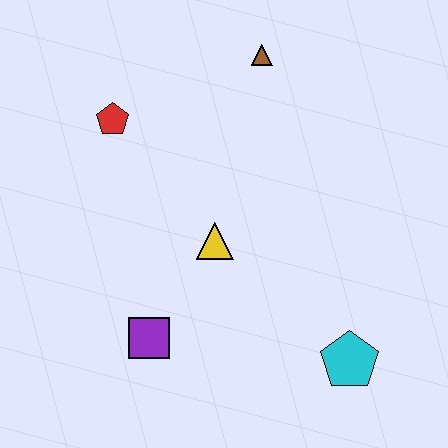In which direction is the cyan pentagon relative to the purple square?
The cyan pentagon is to the right of the purple square.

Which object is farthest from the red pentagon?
The cyan pentagon is farthest from the red pentagon.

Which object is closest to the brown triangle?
The red pentagon is closest to the brown triangle.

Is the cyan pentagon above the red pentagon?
No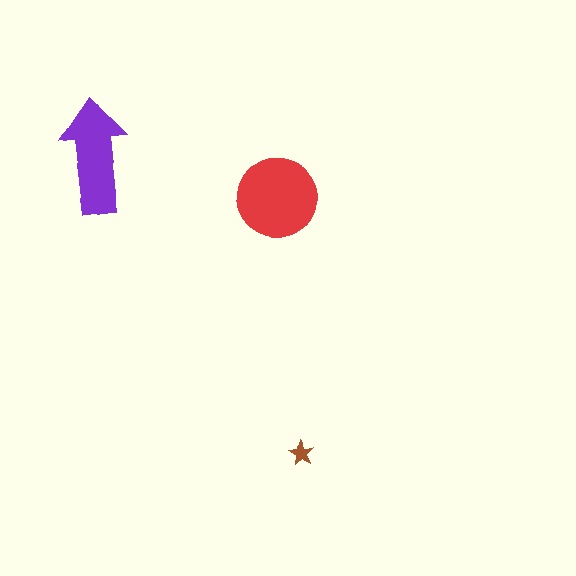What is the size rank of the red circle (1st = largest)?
1st.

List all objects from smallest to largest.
The brown star, the purple arrow, the red circle.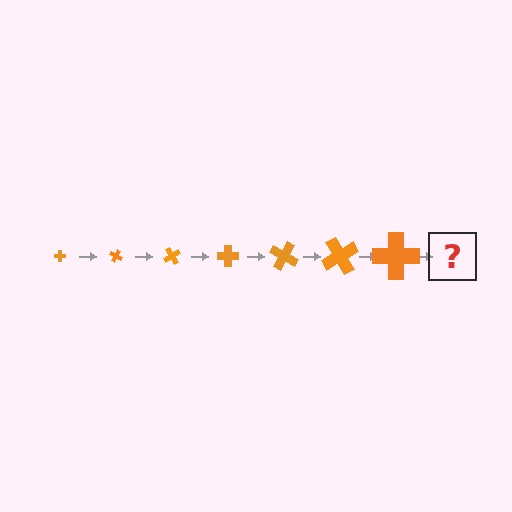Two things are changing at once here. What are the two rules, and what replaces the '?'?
The two rules are that the cross grows larger each step and it rotates 30 degrees each step. The '?' should be a cross, larger than the previous one and rotated 210 degrees from the start.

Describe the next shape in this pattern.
It should be a cross, larger than the previous one and rotated 210 degrees from the start.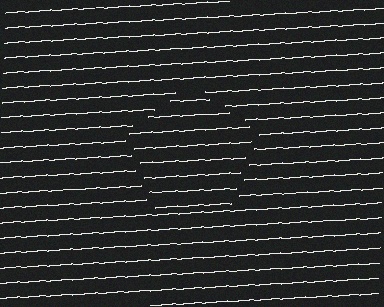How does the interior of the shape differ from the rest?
The interior of the shape contains the same grating, shifted by half a period — the contour is defined by the phase discontinuity where line-ends from the inner and outer gratings abut.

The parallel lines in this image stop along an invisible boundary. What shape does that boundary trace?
An illusory pentagon. The interior of the shape contains the same grating, shifted by half a period — the contour is defined by the phase discontinuity where line-ends from the inner and outer gratings abut.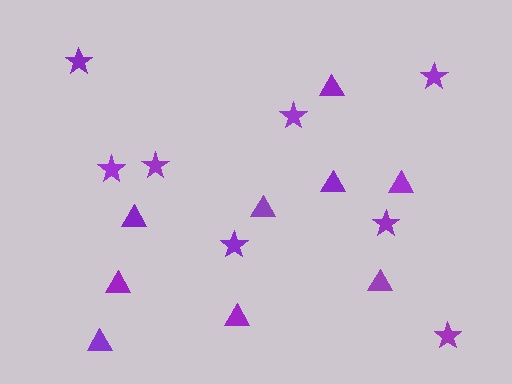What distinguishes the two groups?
There are 2 groups: one group of triangles (9) and one group of stars (8).